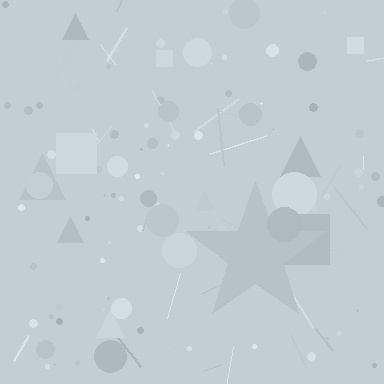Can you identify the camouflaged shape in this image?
The camouflaged shape is a star.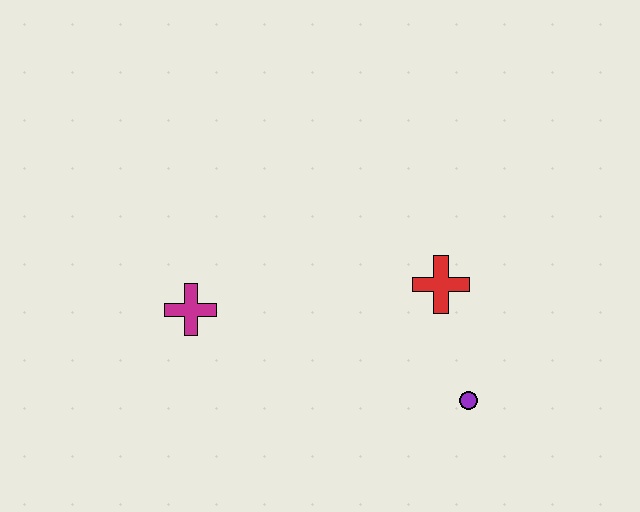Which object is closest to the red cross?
The purple circle is closest to the red cross.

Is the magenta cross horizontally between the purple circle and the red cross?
No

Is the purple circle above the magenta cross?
No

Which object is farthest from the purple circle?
The magenta cross is farthest from the purple circle.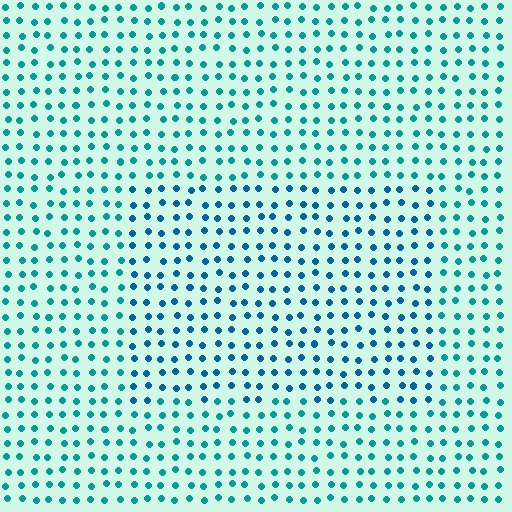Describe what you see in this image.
The image is filled with small teal elements in a uniform arrangement. A rectangle-shaped region is visible where the elements are tinted to a slightly different hue, forming a subtle color boundary.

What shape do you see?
I see a rectangle.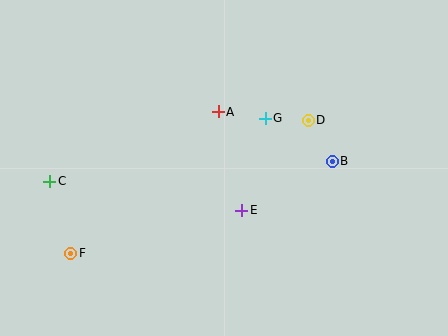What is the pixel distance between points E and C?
The distance between E and C is 194 pixels.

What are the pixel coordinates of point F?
Point F is at (71, 253).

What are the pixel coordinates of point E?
Point E is at (242, 210).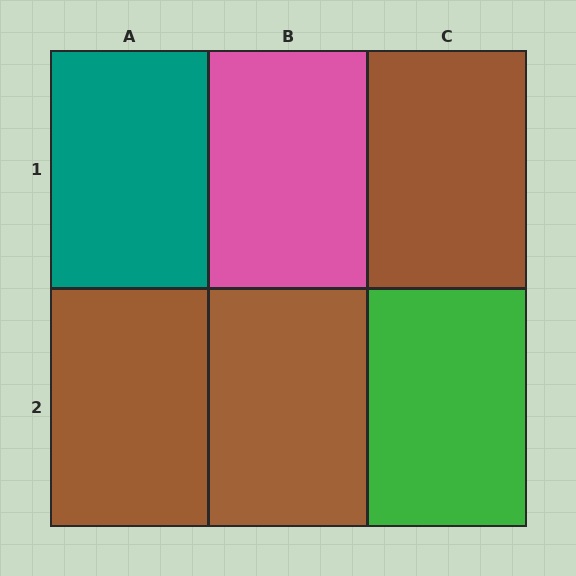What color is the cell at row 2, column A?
Brown.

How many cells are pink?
1 cell is pink.